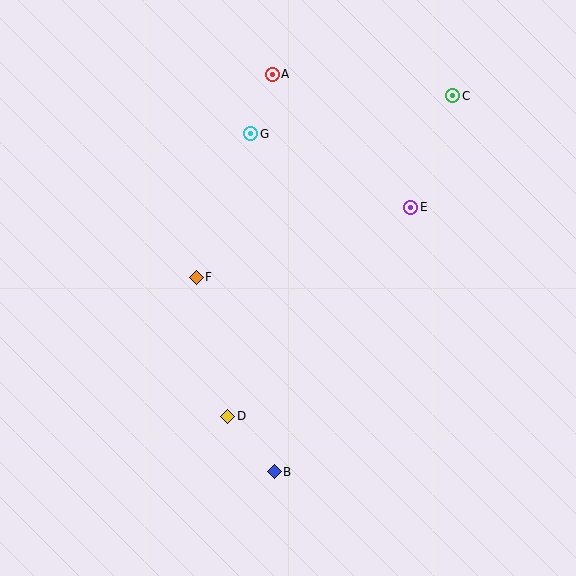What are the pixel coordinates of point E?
Point E is at (411, 207).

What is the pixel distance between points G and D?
The distance between G and D is 283 pixels.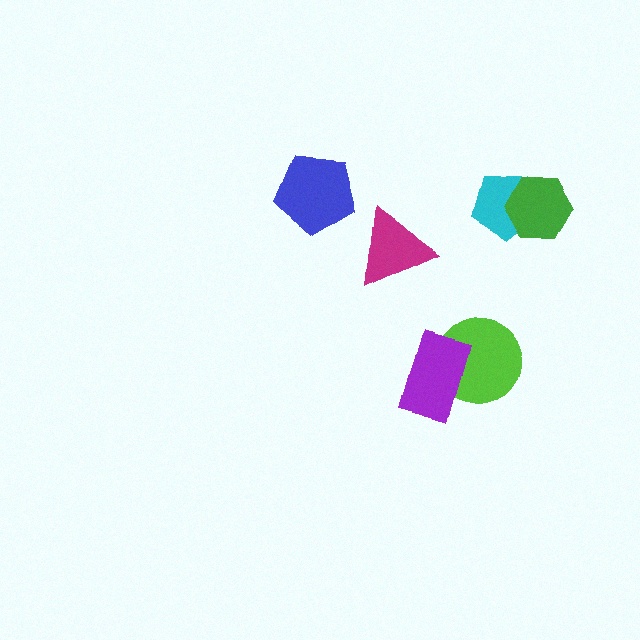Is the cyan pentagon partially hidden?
Yes, it is partially covered by another shape.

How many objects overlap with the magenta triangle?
0 objects overlap with the magenta triangle.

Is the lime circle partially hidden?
Yes, it is partially covered by another shape.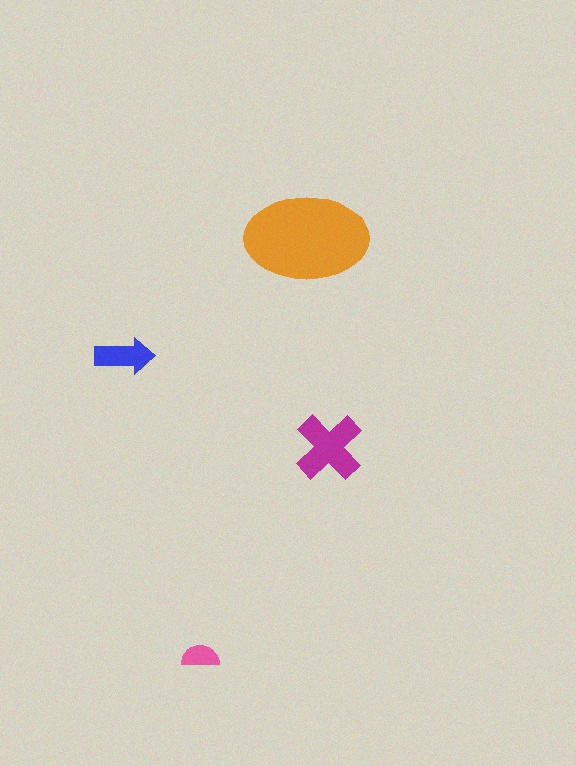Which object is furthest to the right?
The magenta cross is rightmost.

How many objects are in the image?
There are 4 objects in the image.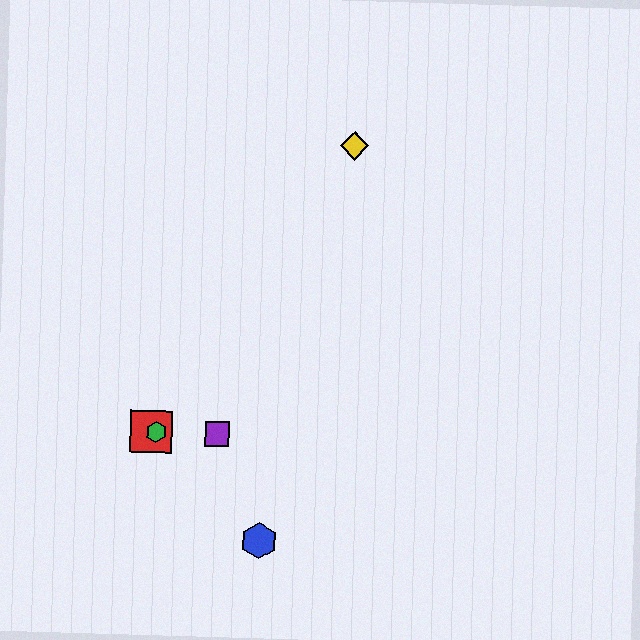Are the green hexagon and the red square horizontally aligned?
Yes, both are at y≈432.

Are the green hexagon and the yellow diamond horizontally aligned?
No, the green hexagon is at y≈432 and the yellow diamond is at y≈146.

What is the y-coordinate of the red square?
The red square is at y≈432.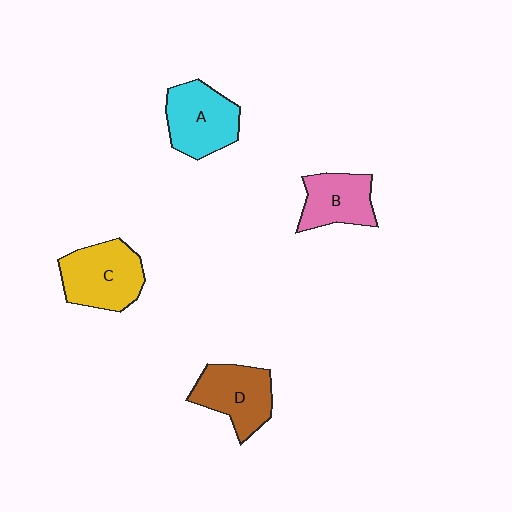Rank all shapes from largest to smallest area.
From largest to smallest: C (yellow), A (cyan), D (brown), B (pink).